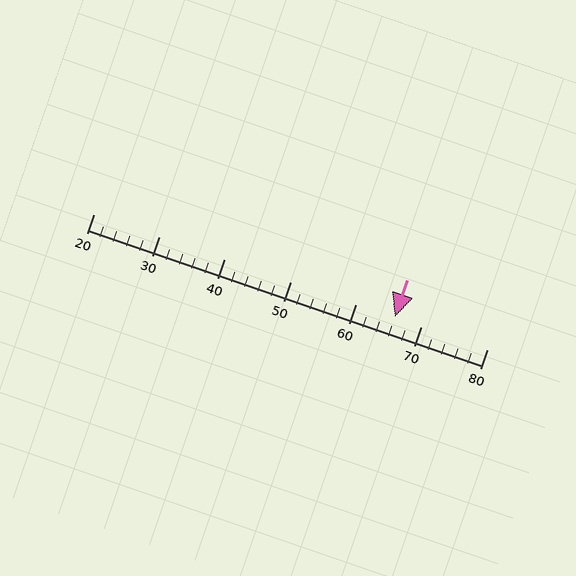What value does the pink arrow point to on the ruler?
The pink arrow points to approximately 66.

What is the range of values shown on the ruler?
The ruler shows values from 20 to 80.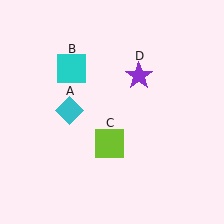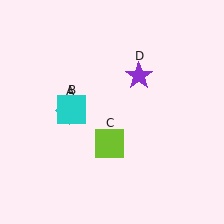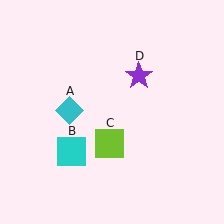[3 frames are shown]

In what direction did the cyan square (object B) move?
The cyan square (object B) moved down.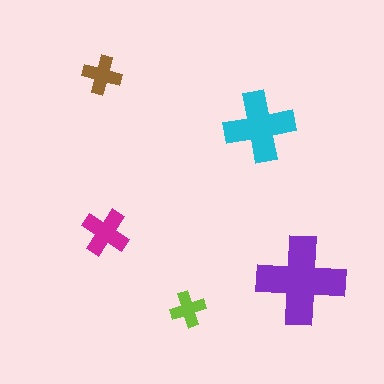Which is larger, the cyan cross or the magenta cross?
The cyan one.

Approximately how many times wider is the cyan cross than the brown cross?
About 2 times wider.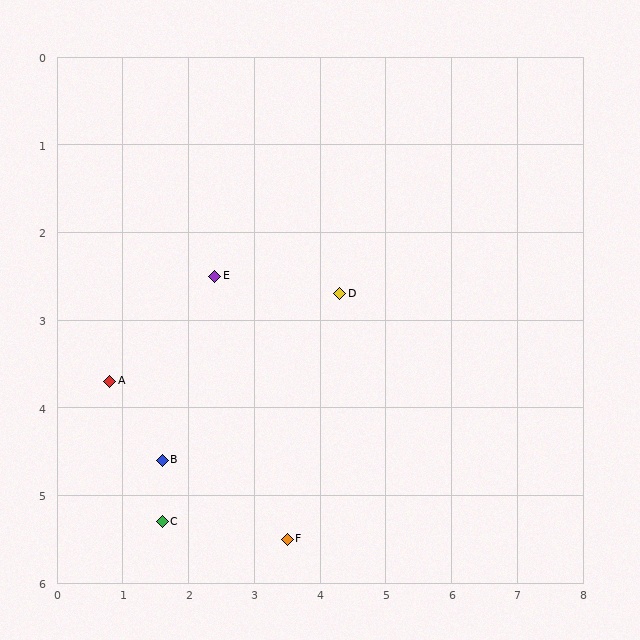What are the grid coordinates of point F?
Point F is at approximately (3.5, 5.5).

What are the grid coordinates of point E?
Point E is at approximately (2.4, 2.5).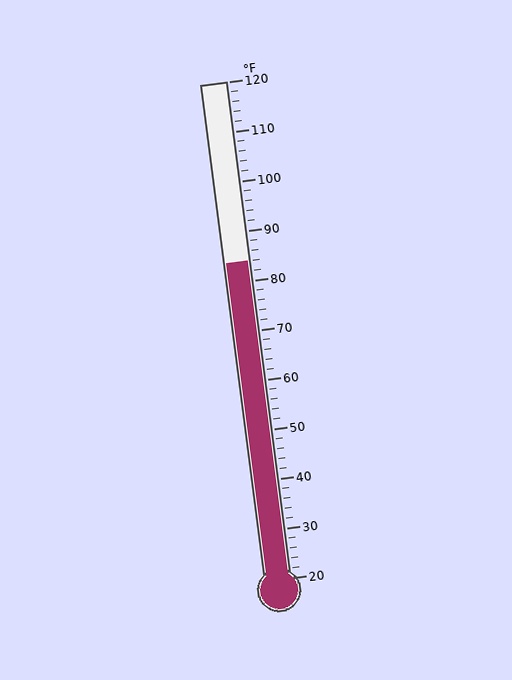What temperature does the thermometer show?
The thermometer shows approximately 84°F.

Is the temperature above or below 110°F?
The temperature is below 110°F.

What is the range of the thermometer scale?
The thermometer scale ranges from 20°F to 120°F.